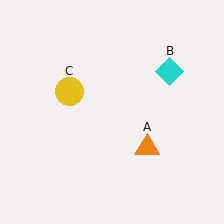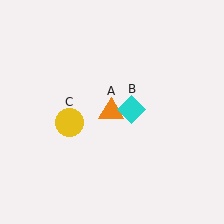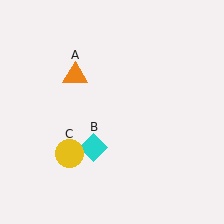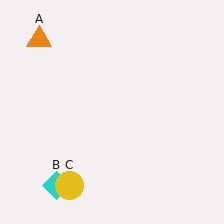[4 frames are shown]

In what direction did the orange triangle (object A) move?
The orange triangle (object A) moved up and to the left.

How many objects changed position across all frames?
3 objects changed position: orange triangle (object A), cyan diamond (object B), yellow circle (object C).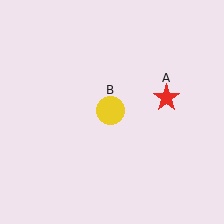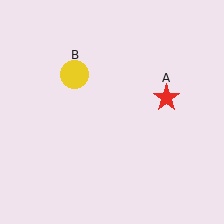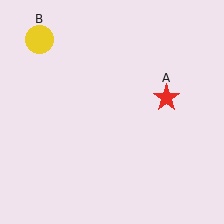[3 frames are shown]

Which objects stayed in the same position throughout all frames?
Red star (object A) remained stationary.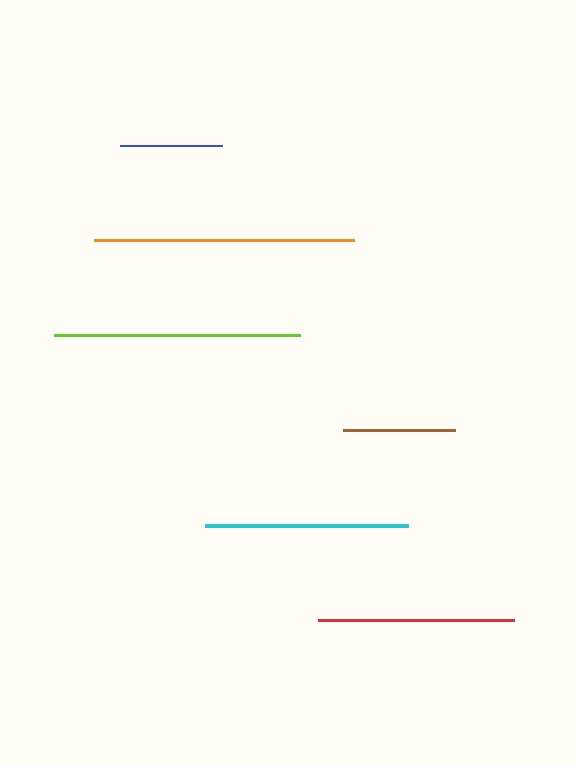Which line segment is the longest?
The orange line is the longest at approximately 260 pixels.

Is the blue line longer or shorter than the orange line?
The orange line is longer than the blue line.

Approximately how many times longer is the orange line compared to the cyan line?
The orange line is approximately 1.3 times the length of the cyan line.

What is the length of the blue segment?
The blue segment is approximately 102 pixels long.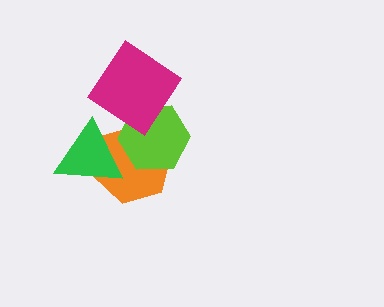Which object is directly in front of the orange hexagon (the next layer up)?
The lime hexagon is directly in front of the orange hexagon.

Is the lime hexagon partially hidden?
Yes, it is partially covered by another shape.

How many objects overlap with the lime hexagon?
3 objects overlap with the lime hexagon.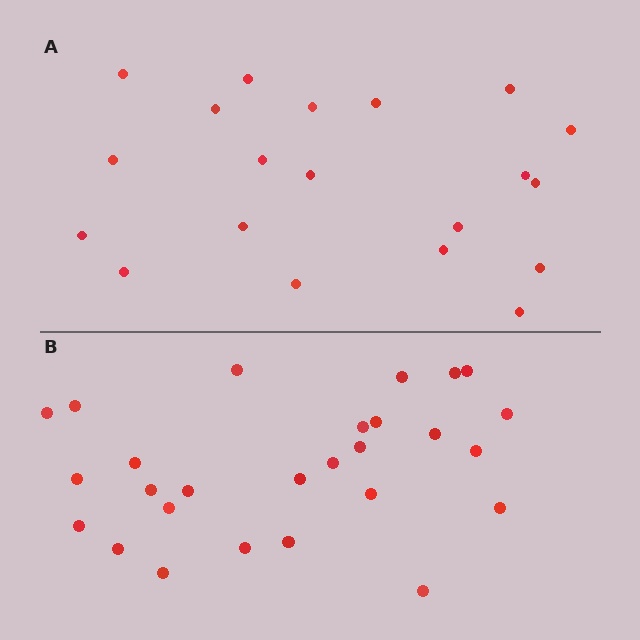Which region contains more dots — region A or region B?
Region B (the bottom region) has more dots.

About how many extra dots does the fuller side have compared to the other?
Region B has roughly 8 or so more dots than region A.